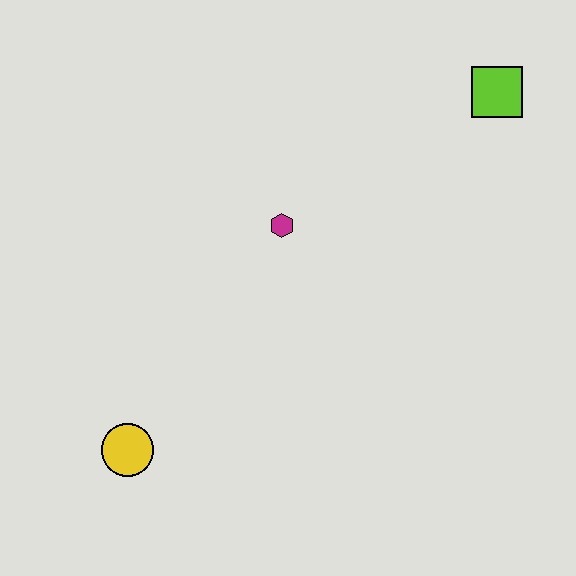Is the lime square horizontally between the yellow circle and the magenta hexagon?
No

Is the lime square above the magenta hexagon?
Yes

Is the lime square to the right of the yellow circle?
Yes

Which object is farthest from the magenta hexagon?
The yellow circle is farthest from the magenta hexagon.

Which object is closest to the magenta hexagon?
The lime square is closest to the magenta hexagon.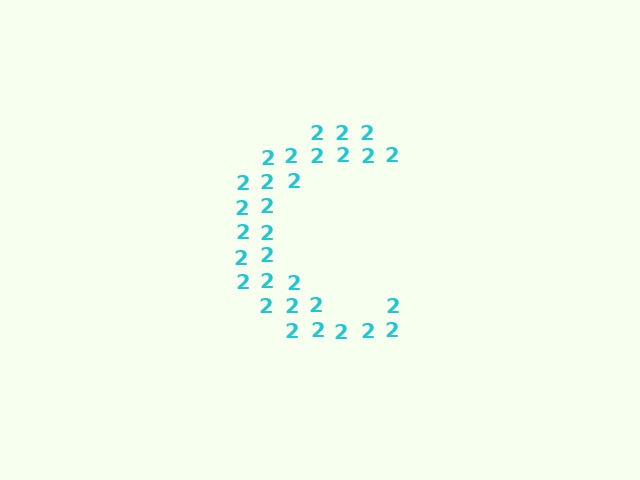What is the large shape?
The large shape is the letter C.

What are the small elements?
The small elements are digit 2's.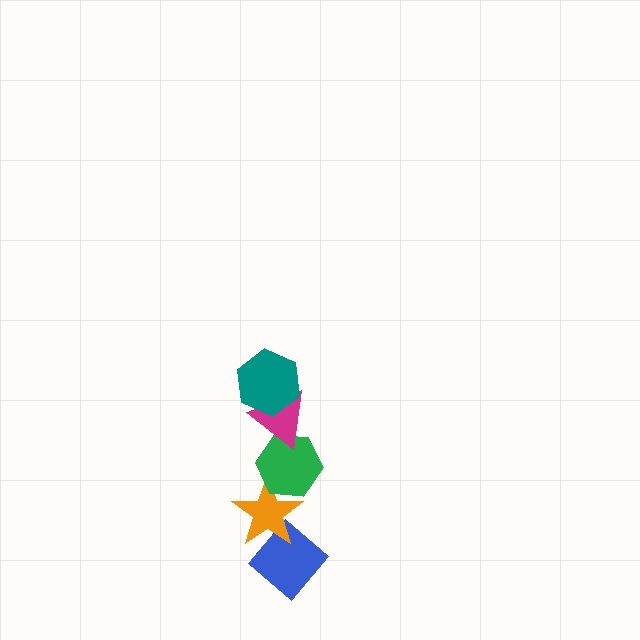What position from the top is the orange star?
The orange star is 4th from the top.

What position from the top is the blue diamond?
The blue diamond is 5th from the top.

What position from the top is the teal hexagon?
The teal hexagon is 1st from the top.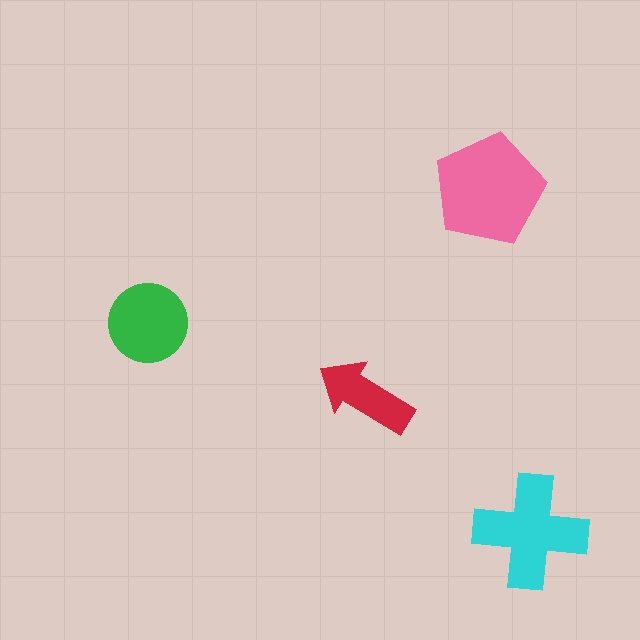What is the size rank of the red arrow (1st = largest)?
4th.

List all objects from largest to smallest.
The pink pentagon, the cyan cross, the green circle, the red arrow.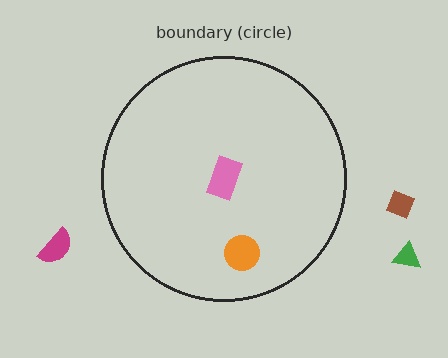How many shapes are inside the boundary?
2 inside, 3 outside.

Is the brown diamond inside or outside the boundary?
Outside.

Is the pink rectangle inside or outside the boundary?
Inside.